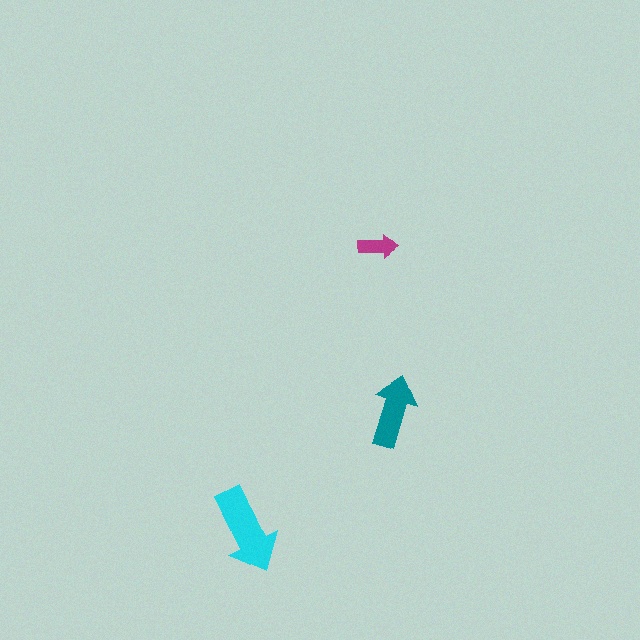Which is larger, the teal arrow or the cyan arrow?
The cyan one.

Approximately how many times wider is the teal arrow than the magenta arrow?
About 2 times wider.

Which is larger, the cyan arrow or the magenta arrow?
The cyan one.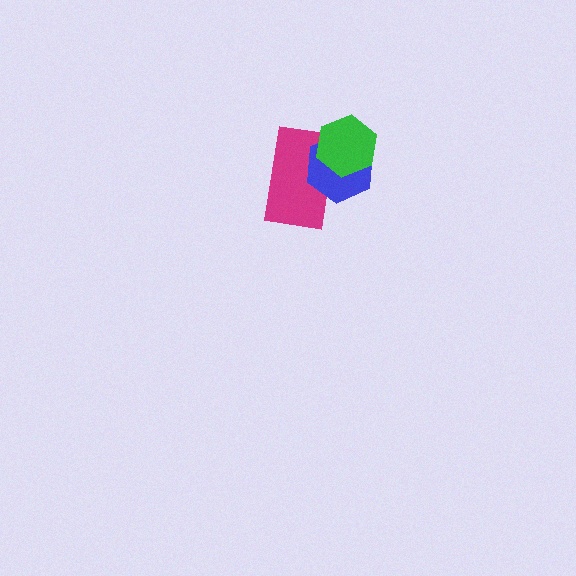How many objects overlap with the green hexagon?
2 objects overlap with the green hexagon.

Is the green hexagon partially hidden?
No, no other shape covers it.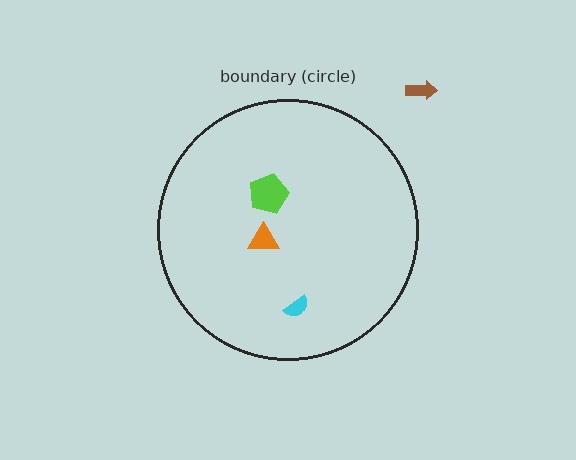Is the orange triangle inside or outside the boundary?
Inside.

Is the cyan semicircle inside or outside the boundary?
Inside.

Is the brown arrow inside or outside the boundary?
Outside.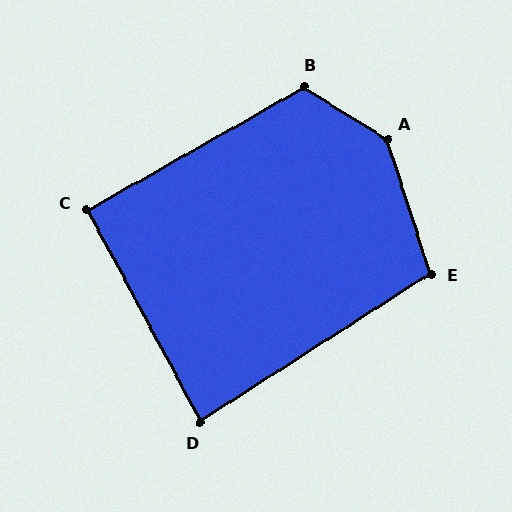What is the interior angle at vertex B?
Approximately 118 degrees (obtuse).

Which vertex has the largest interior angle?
A, at approximately 140 degrees.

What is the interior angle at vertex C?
Approximately 91 degrees (approximately right).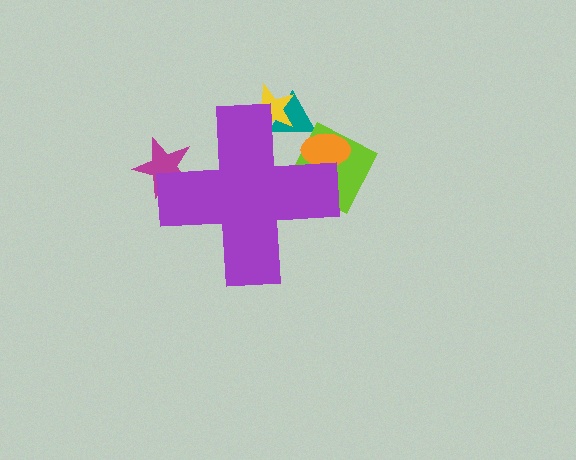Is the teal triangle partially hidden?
Yes, the teal triangle is partially hidden behind the purple cross.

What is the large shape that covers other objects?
A purple cross.